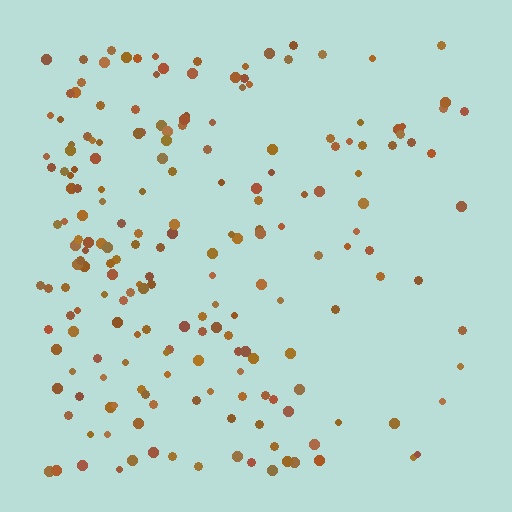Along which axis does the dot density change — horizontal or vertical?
Horizontal.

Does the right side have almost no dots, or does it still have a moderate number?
Still a moderate number, just noticeably fewer than the left.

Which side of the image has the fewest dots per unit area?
The right.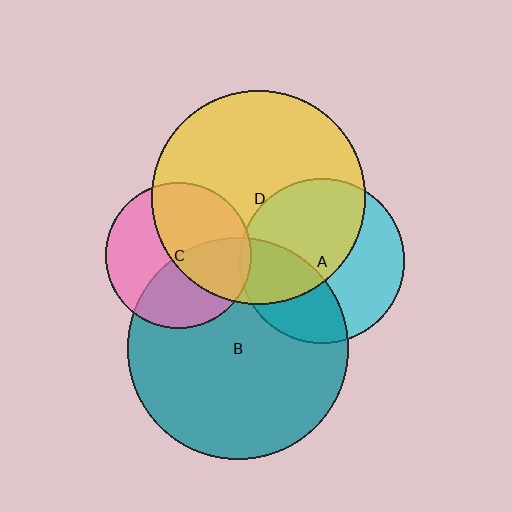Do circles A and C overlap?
Yes.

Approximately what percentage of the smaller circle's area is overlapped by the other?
Approximately 5%.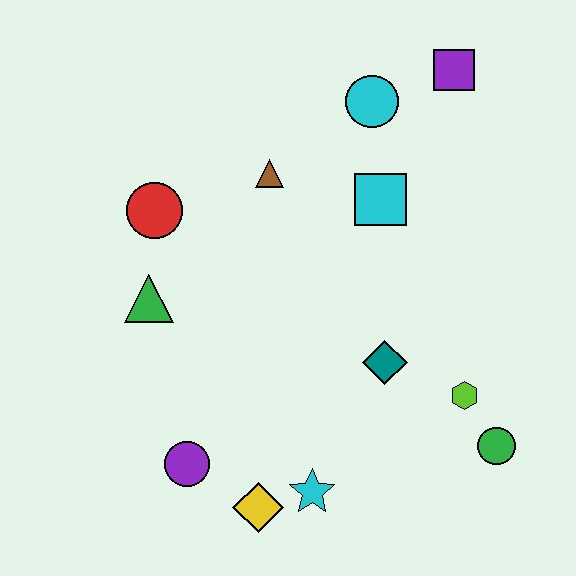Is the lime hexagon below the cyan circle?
Yes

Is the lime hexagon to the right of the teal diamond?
Yes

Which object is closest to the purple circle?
The yellow diamond is closest to the purple circle.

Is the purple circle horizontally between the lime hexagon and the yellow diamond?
No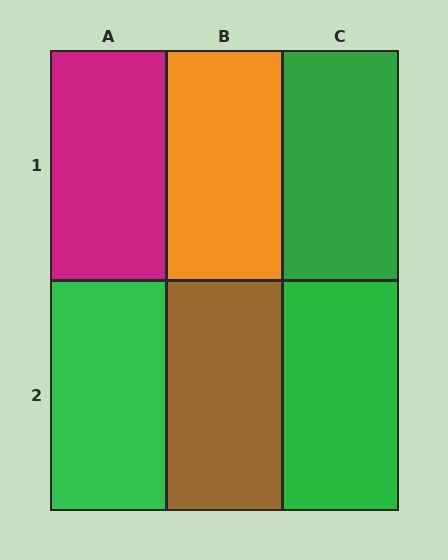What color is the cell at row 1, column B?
Orange.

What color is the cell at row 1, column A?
Magenta.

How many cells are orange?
1 cell is orange.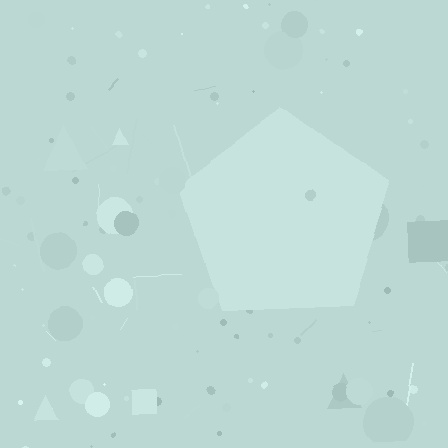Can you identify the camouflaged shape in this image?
The camouflaged shape is a pentagon.